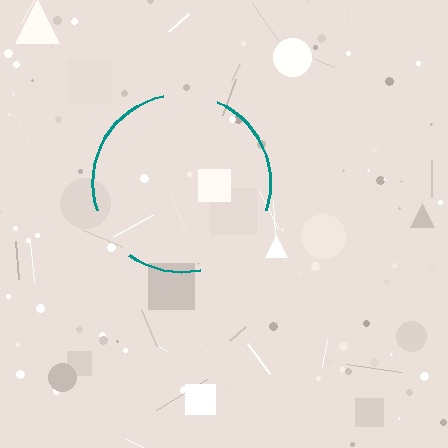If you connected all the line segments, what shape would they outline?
They would outline a circle.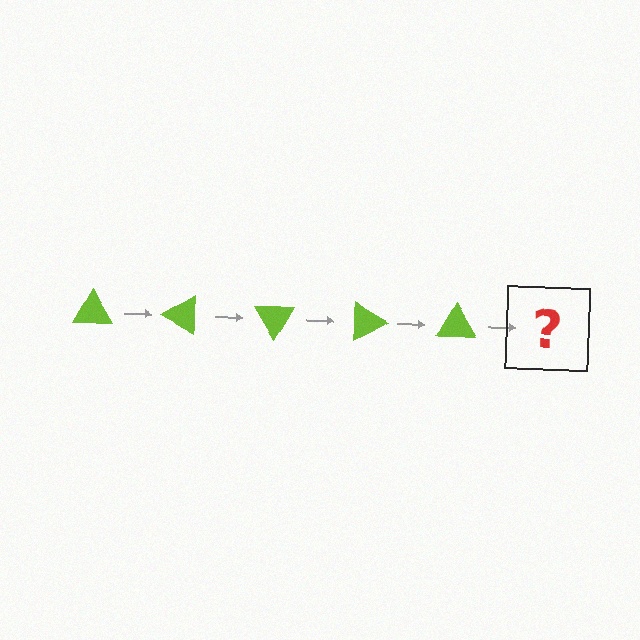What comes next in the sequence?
The next element should be a lime triangle rotated 150 degrees.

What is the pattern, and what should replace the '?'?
The pattern is that the triangle rotates 30 degrees each step. The '?' should be a lime triangle rotated 150 degrees.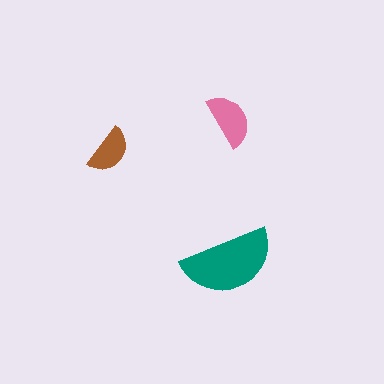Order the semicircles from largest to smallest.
the teal one, the pink one, the brown one.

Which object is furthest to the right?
The pink semicircle is rightmost.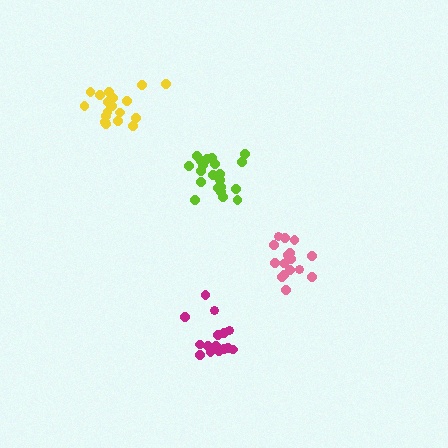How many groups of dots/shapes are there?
There are 4 groups.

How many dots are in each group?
Group 1: 21 dots, Group 2: 18 dots, Group 3: 17 dots, Group 4: 15 dots (71 total).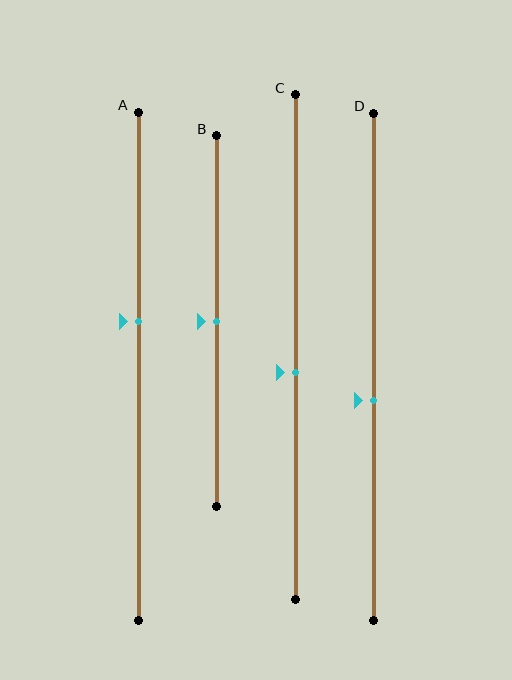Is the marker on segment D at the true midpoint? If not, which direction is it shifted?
No, the marker on segment D is shifted downward by about 7% of the segment length.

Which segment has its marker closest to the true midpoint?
Segment B has its marker closest to the true midpoint.